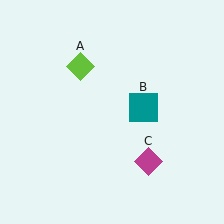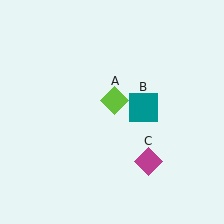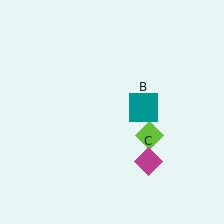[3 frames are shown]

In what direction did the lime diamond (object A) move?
The lime diamond (object A) moved down and to the right.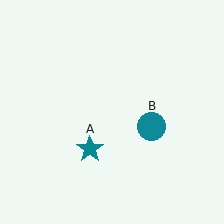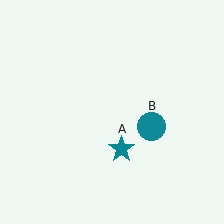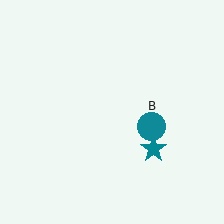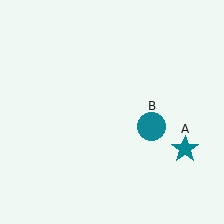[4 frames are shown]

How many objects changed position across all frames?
1 object changed position: teal star (object A).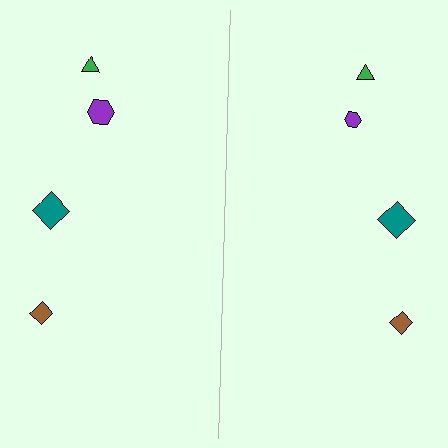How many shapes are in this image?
There are 8 shapes in this image.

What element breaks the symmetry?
The purple hexagon on the right side has a different size than its mirror counterpart.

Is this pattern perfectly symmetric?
No, the pattern is not perfectly symmetric. The purple hexagon on the right side has a different size than its mirror counterpart.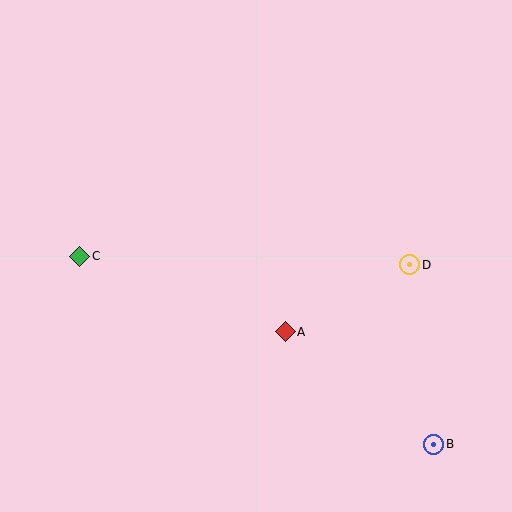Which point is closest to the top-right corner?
Point D is closest to the top-right corner.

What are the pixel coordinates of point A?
Point A is at (285, 332).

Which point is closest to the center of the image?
Point A at (285, 332) is closest to the center.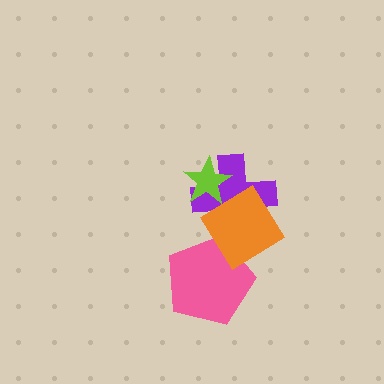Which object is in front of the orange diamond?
The lime star is in front of the orange diamond.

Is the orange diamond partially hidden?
Yes, it is partially covered by another shape.